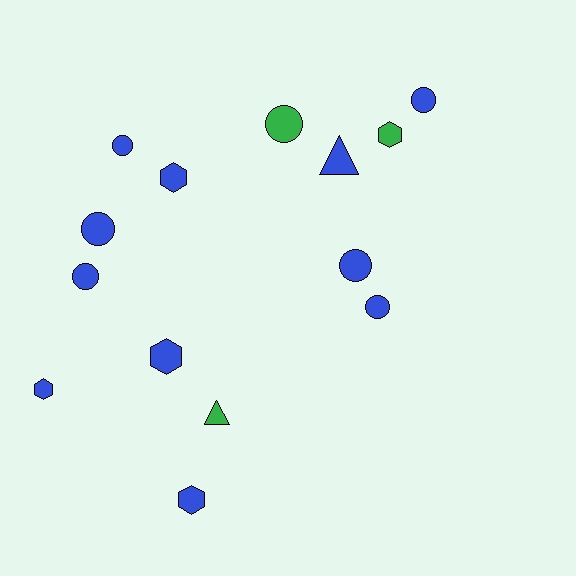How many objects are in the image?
There are 14 objects.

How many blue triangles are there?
There is 1 blue triangle.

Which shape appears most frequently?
Circle, with 7 objects.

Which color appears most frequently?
Blue, with 11 objects.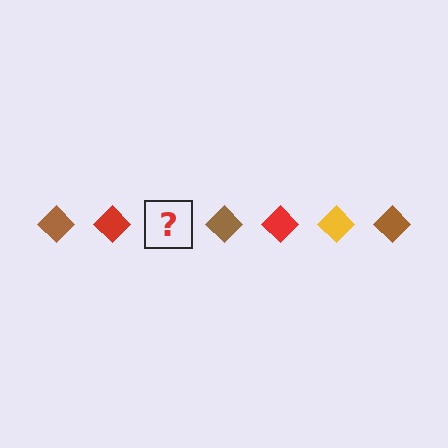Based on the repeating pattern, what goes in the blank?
The blank should be a yellow diamond.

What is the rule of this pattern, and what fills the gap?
The rule is that the pattern cycles through brown, red, yellow diamonds. The gap should be filled with a yellow diamond.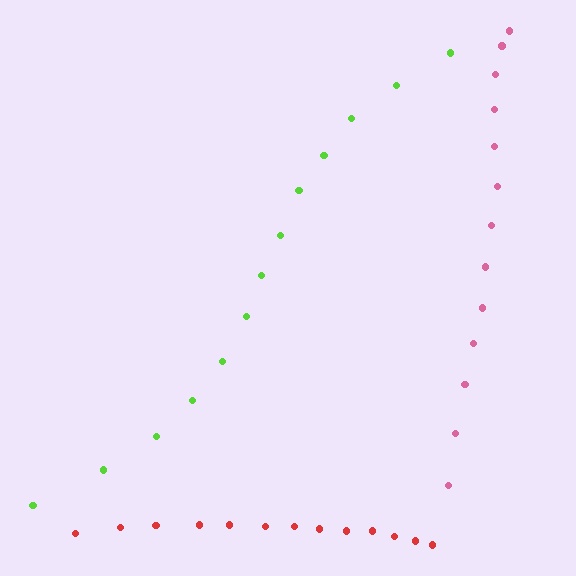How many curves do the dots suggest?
There are 3 distinct paths.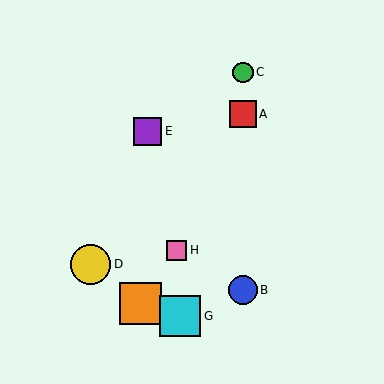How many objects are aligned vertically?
3 objects (A, B, C) are aligned vertically.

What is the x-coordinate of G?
Object G is at x≈180.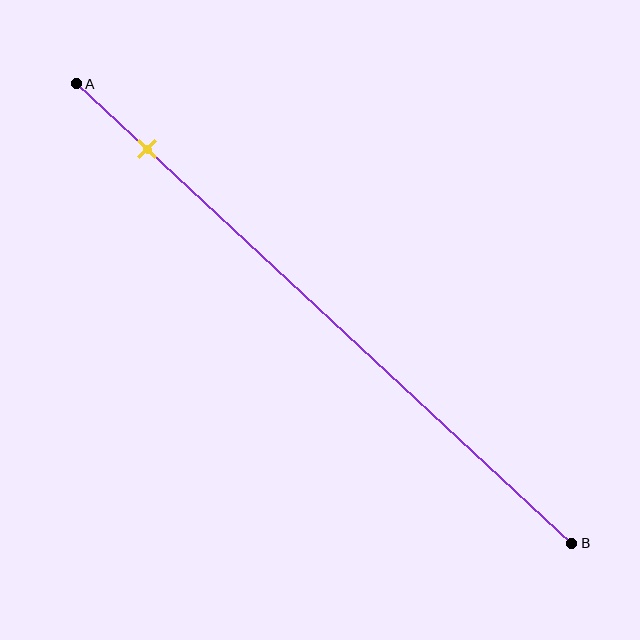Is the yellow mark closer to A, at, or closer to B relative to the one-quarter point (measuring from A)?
The yellow mark is closer to point A than the one-quarter point of segment AB.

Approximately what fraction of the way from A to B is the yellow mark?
The yellow mark is approximately 15% of the way from A to B.